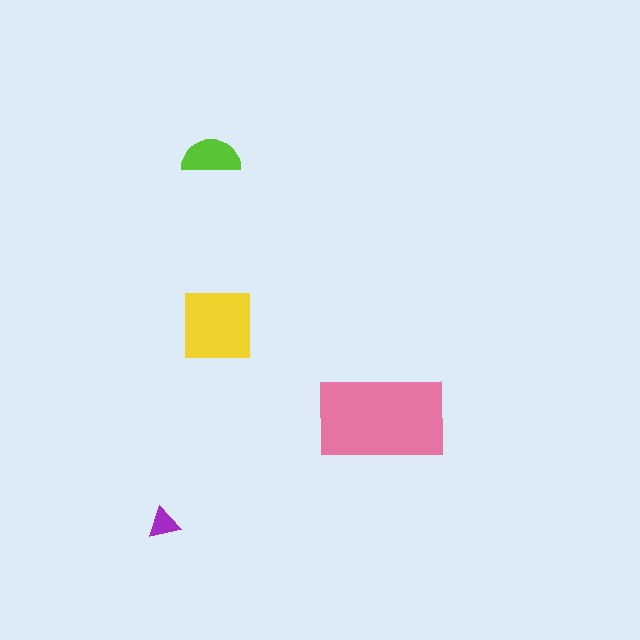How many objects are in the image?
There are 4 objects in the image.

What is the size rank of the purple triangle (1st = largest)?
4th.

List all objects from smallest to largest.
The purple triangle, the lime semicircle, the yellow square, the pink rectangle.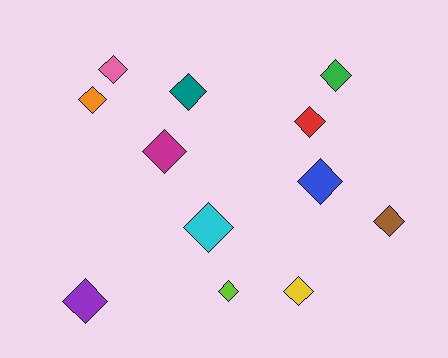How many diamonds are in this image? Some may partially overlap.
There are 12 diamonds.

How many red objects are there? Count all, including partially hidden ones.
There is 1 red object.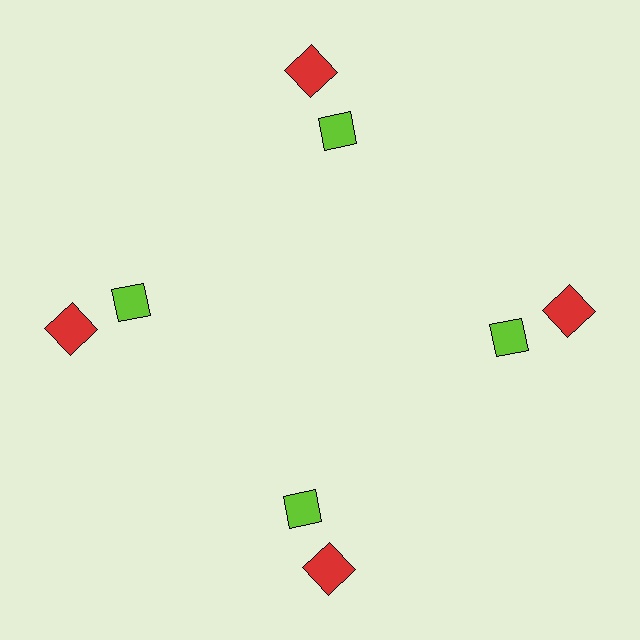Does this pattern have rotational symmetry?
Yes, this pattern has 4-fold rotational symmetry. It looks the same after rotating 90 degrees around the center.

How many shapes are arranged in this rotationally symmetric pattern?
There are 8 shapes, arranged in 4 groups of 2.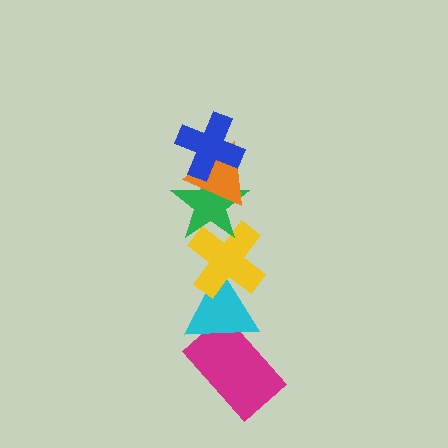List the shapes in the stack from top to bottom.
From top to bottom: the blue cross, the orange triangle, the green star, the yellow cross, the cyan triangle, the magenta rectangle.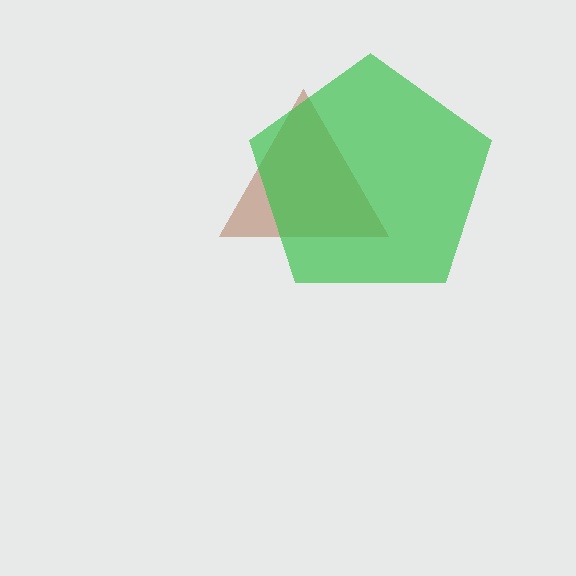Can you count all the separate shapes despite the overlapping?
Yes, there are 2 separate shapes.